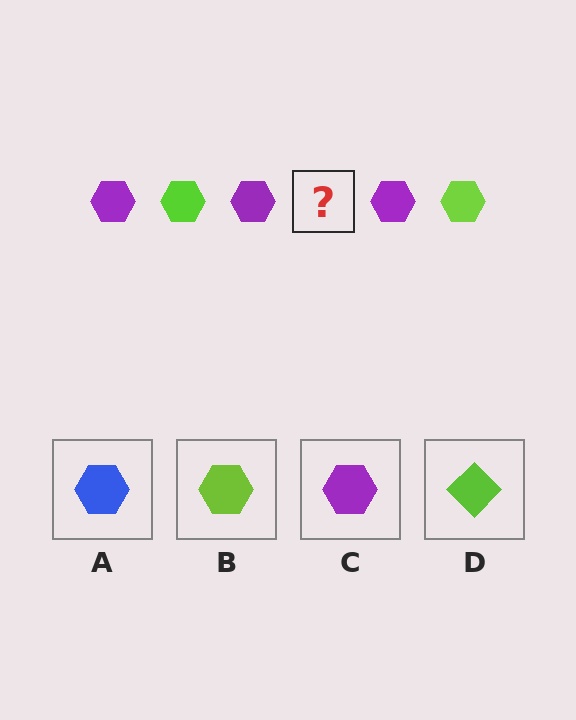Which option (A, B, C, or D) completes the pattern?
B.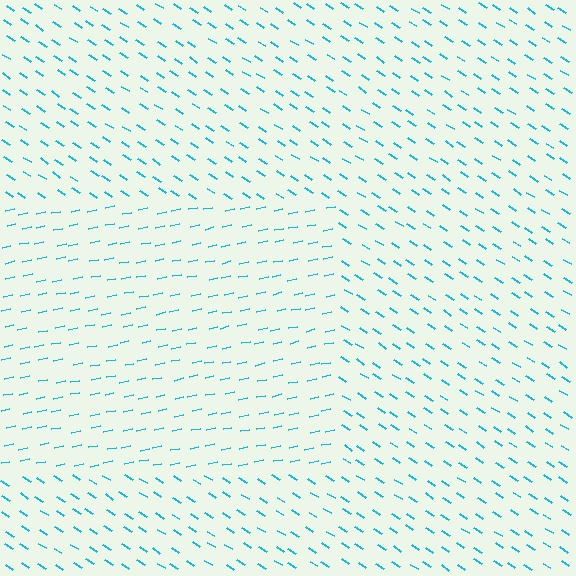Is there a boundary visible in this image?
Yes, there is a texture boundary formed by a change in line orientation.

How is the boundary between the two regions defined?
The boundary is defined purely by a change in line orientation (approximately 45 degrees difference). All lines are the same color and thickness.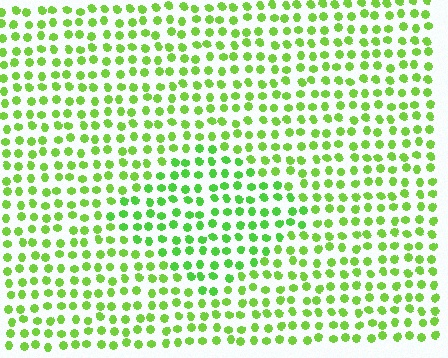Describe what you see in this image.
The image is filled with small lime elements in a uniform arrangement. A diamond-shaped region is visible where the elements are tinted to a slightly different hue, forming a subtle color boundary.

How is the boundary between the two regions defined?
The boundary is defined purely by a slight shift in hue (about 17 degrees). Spacing, size, and orientation are identical on both sides.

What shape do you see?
I see a diamond.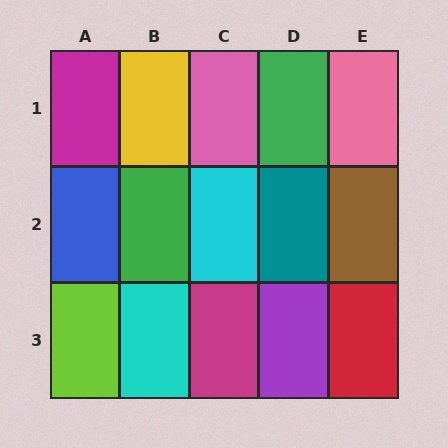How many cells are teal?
1 cell is teal.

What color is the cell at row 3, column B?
Cyan.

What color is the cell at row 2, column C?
Cyan.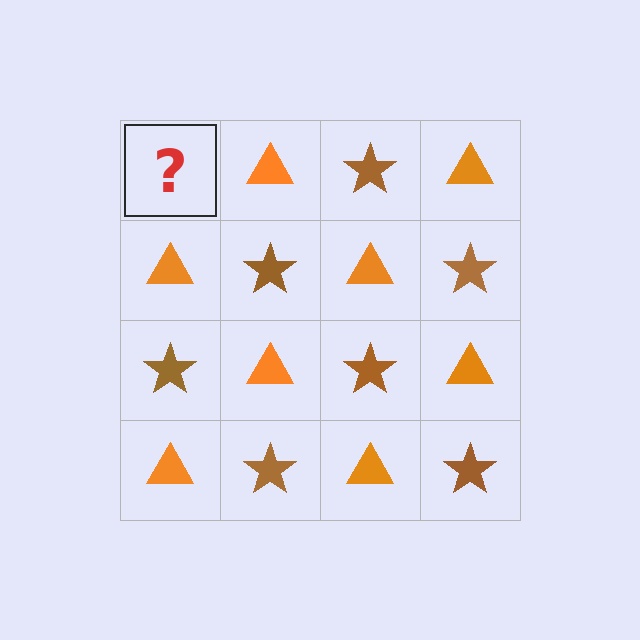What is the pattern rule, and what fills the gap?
The rule is that it alternates brown star and orange triangle in a checkerboard pattern. The gap should be filled with a brown star.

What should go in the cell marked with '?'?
The missing cell should contain a brown star.